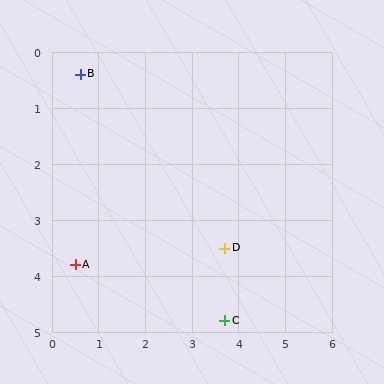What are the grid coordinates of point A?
Point A is at approximately (0.5, 3.8).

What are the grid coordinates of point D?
Point D is at approximately (3.7, 3.5).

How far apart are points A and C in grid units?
Points A and C are about 3.4 grid units apart.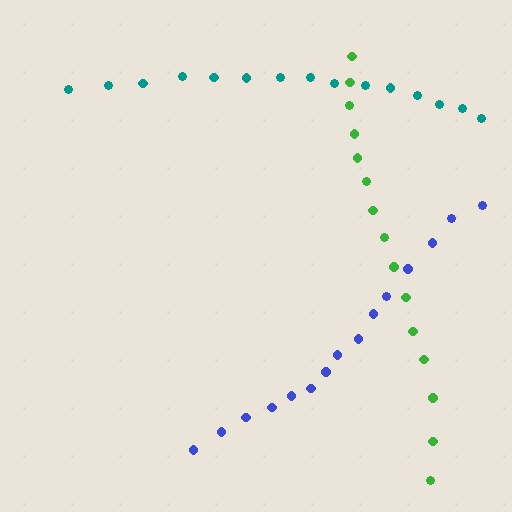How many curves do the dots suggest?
There are 3 distinct paths.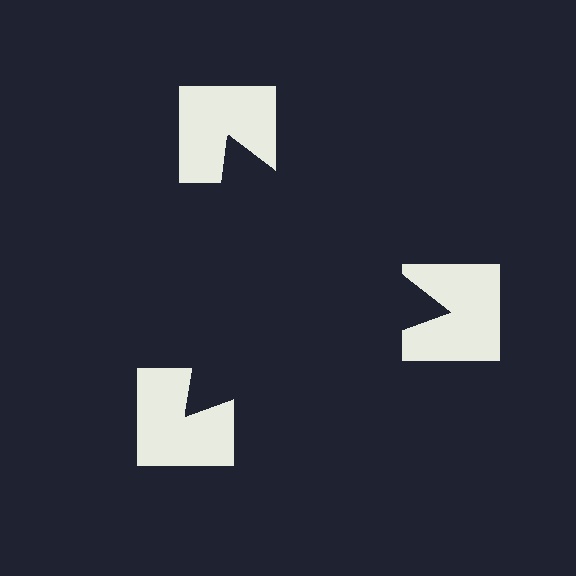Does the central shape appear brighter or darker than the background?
It typically appears slightly darker than the background, even though no actual brightness change is drawn.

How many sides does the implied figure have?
3 sides.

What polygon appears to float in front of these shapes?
An illusory triangle — its edges are inferred from the aligned wedge cuts in the notched squares, not physically drawn.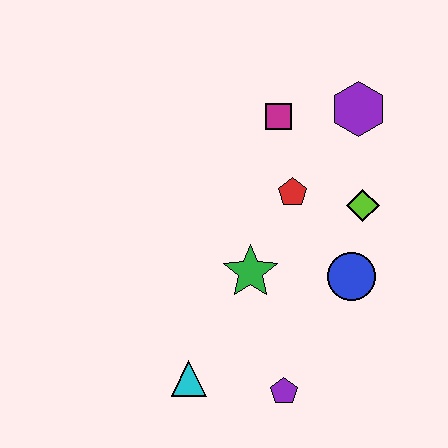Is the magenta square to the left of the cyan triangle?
No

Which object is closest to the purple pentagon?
The cyan triangle is closest to the purple pentagon.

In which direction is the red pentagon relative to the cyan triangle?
The red pentagon is above the cyan triangle.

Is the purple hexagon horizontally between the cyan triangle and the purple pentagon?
No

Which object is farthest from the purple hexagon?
The cyan triangle is farthest from the purple hexagon.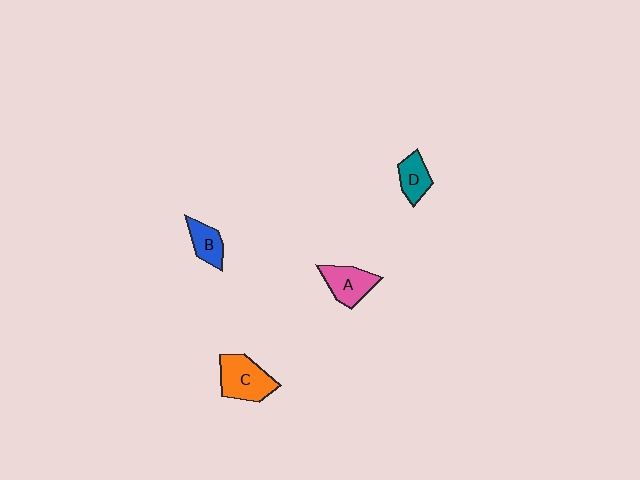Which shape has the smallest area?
Shape B (blue).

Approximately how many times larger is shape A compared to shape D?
Approximately 1.4 times.